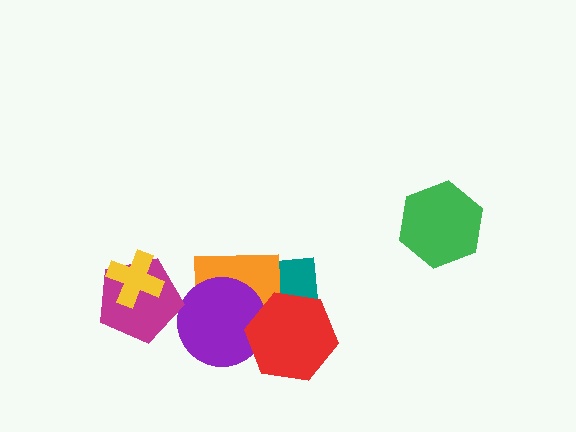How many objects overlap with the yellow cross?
1 object overlaps with the yellow cross.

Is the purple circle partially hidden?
Yes, it is partially covered by another shape.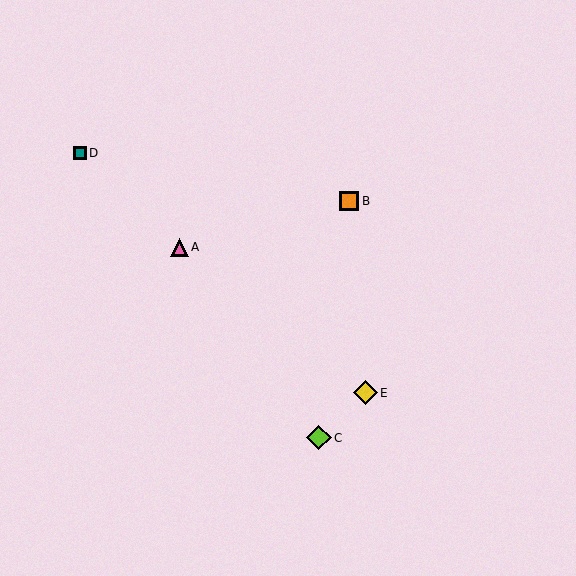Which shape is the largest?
The lime diamond (labeled C) is the largest.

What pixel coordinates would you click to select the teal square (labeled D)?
Click at (80, 153) to select the teal square D.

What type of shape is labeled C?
Shape C is a lime diamond.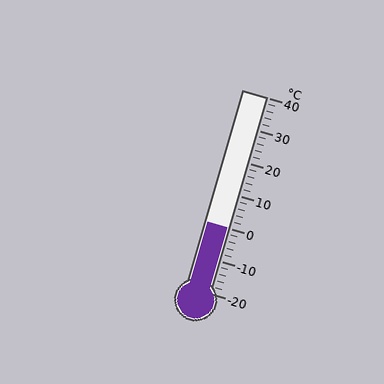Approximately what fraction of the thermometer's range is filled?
The thermometer is filled to approximately 35% of its range.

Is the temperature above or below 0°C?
The temperature is at 0°C.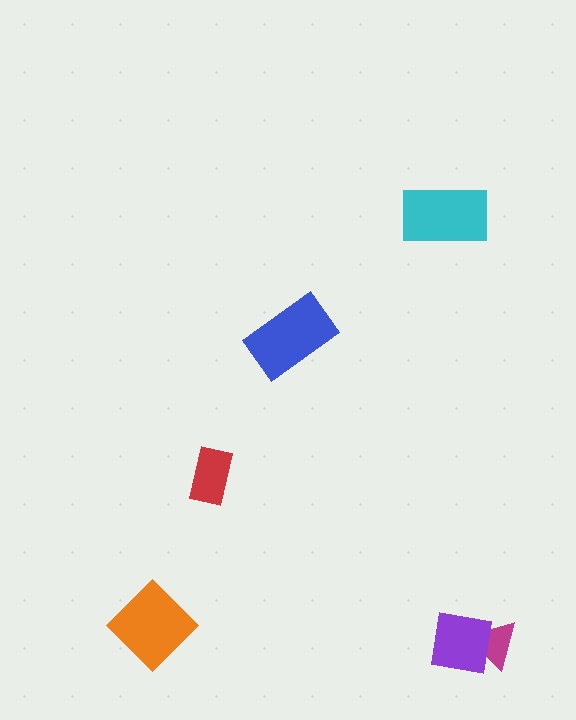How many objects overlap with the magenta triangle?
1 object overlaps with the magenta triangle.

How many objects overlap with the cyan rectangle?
0 objects overlap with the cyan rectangle.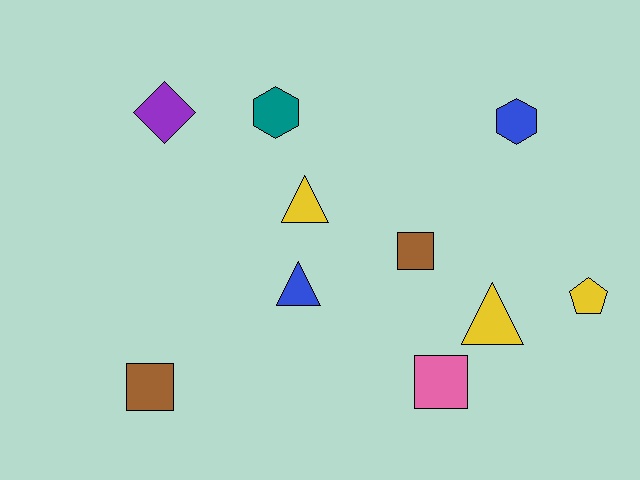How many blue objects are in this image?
There are 2 blue objects.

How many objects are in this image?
There are 10 objects.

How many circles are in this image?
There are no circles.